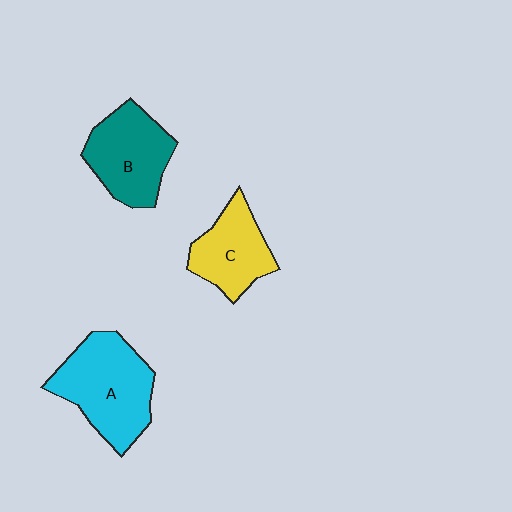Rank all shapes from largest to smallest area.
From largest to smallest: A (cyan), B (teal), C (yellow).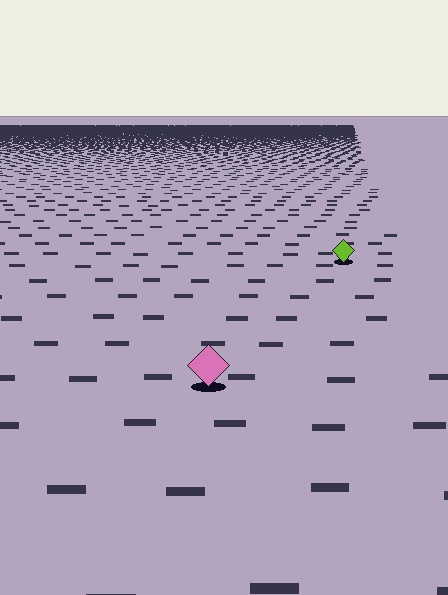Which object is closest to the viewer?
The pink diamond is closest. The texture marks near it are larger and more spread out.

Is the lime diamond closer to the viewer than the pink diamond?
No. The pink diamond is closer — you can tell from the texture gradient: the ground texture is coarser near it.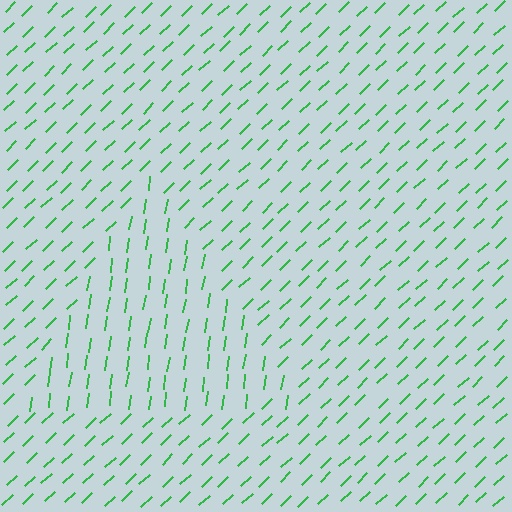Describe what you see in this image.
The image is filled with small green line segments. A triangle region in the image has lines oriented differently from the surrounding lines, creating a visible texture boundary.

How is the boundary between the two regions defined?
The boundary is defined purely by a change in line orientation (approximately 38 degrees difference). All lines are the same color and thickness.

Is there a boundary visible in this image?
Yes, there is a texture boundary formed by a change in line orientation.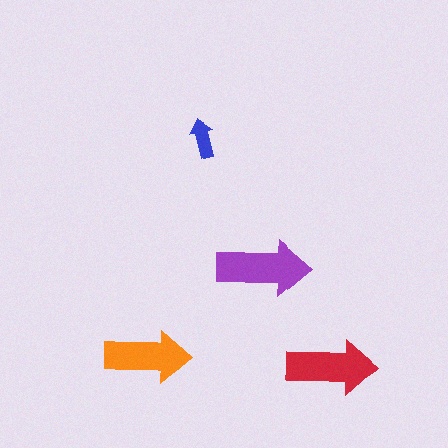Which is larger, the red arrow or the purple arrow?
The purple one.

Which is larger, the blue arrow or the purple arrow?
The purple one.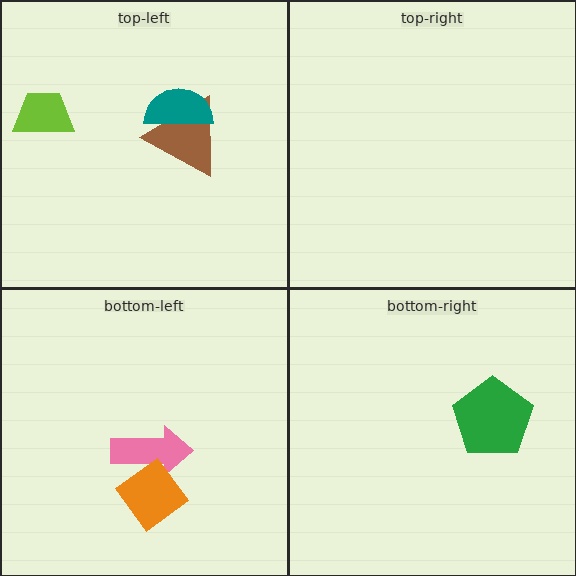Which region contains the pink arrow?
The bottom-left region.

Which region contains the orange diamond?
The bottom-left region.